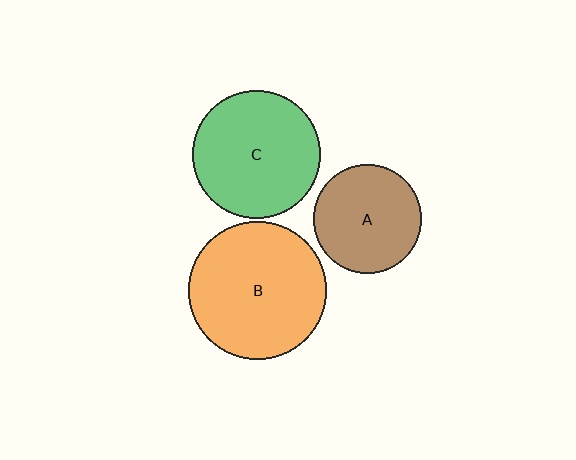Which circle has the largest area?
Circle B (orange).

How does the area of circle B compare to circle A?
Approximately 1.6 times.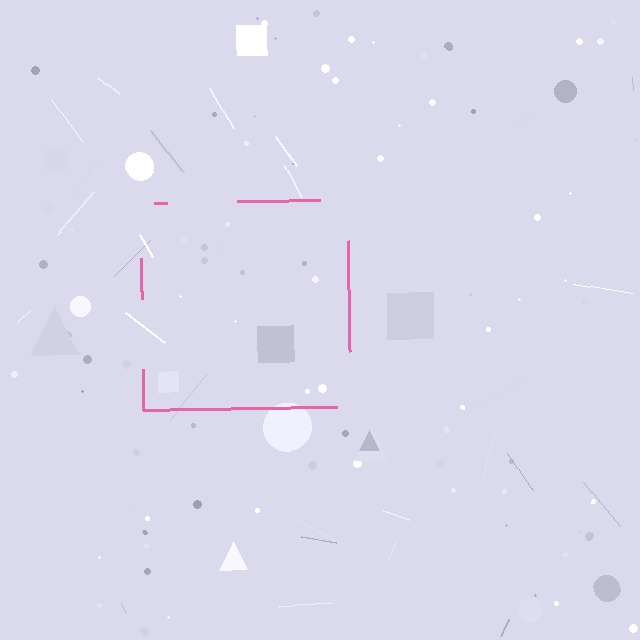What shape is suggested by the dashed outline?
The dashed outline suggests a square.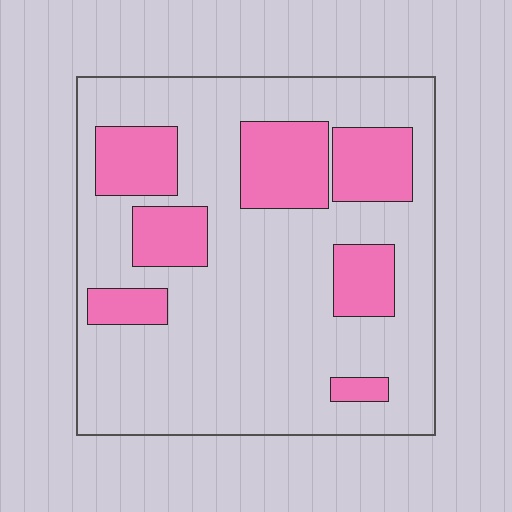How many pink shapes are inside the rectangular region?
7.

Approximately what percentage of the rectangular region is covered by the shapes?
Approximately 25%.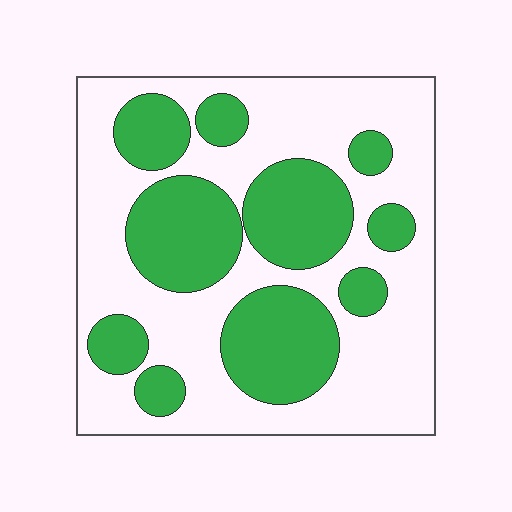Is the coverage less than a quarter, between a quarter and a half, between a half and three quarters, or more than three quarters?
Between a quarter and a half.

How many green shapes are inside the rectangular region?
10.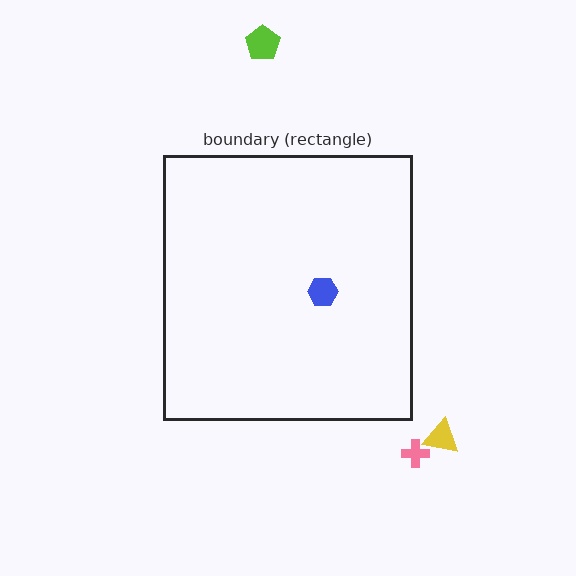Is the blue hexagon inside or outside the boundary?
Inside.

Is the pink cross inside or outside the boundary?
Outside.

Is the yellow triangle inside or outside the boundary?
Outside.